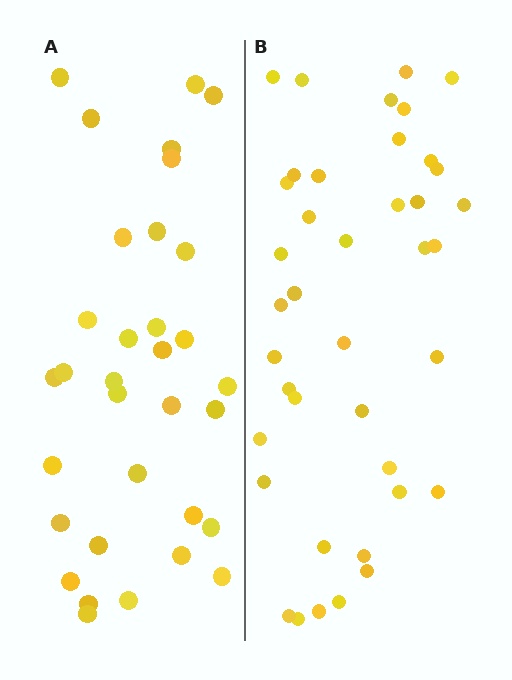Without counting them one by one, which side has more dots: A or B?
Region B (the right region) has more dots.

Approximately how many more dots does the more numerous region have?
Region B has roughly 8 or so more dots than region A.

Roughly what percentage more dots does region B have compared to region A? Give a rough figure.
About 20% more.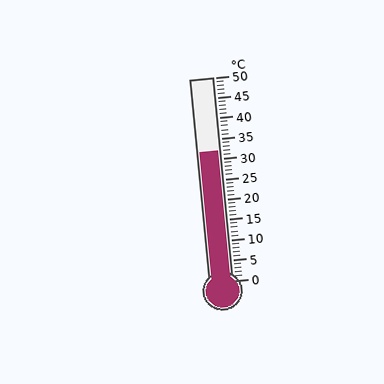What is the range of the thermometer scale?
The thermometer scale ranges from 0°C to 50°C.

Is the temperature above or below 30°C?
The temperature is above 30°C.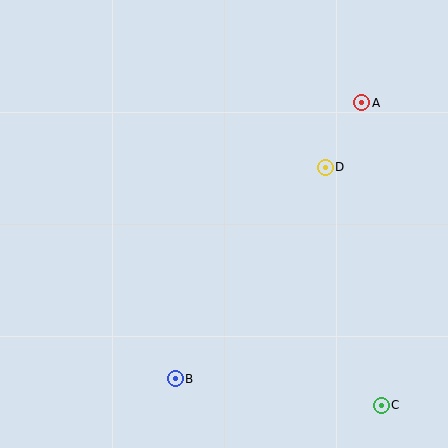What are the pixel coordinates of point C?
Point C is at (381, 405).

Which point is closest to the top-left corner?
Point D is closest to the top-left corner.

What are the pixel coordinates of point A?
Point A is at (362, 103).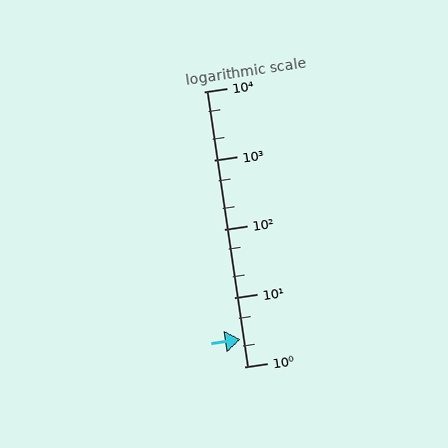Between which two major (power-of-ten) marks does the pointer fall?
The pointer is between 1 and 10.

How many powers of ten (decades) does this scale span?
The scale spans 4 decades, from 1 to 10000.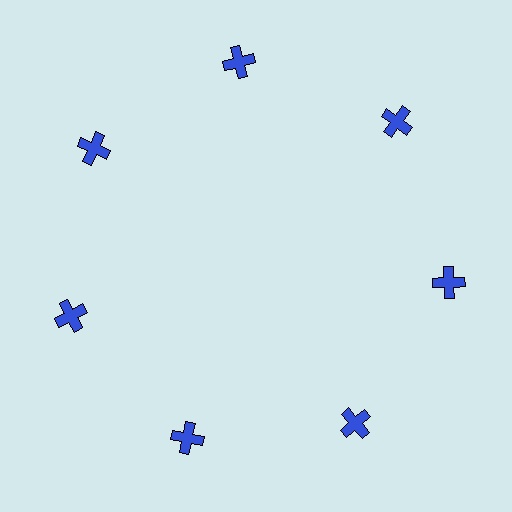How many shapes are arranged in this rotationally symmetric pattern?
There are 7 shapes, arranged in 7 groups of 1.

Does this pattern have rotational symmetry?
Yes, this pattern has 7-fold rotational symmetry. It looks the same after rotating 51 degrees around the center.